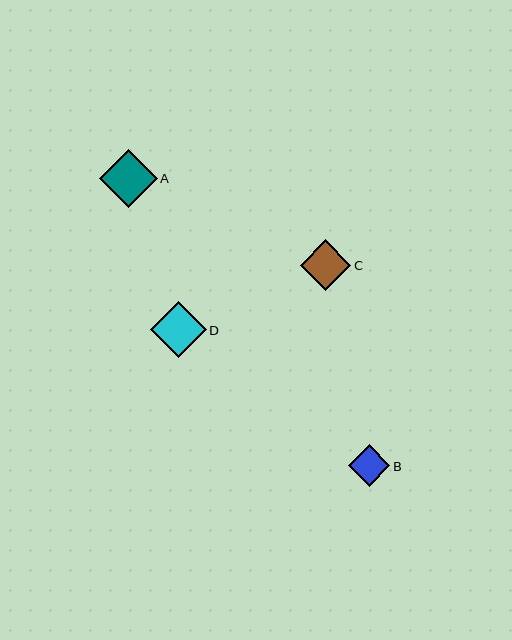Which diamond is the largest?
Diamond A is the largest with a size of approximately 58 pixels.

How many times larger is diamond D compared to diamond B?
Diamond D is approximately 1.4 times the size of diamond B.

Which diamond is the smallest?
Diamond B is the smallest with a size of approximately 41 pixels.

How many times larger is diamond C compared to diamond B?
Diamond C is approximately 1.2 times the size of diamond B.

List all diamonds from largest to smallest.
From largest to smallest: A, D, C, B.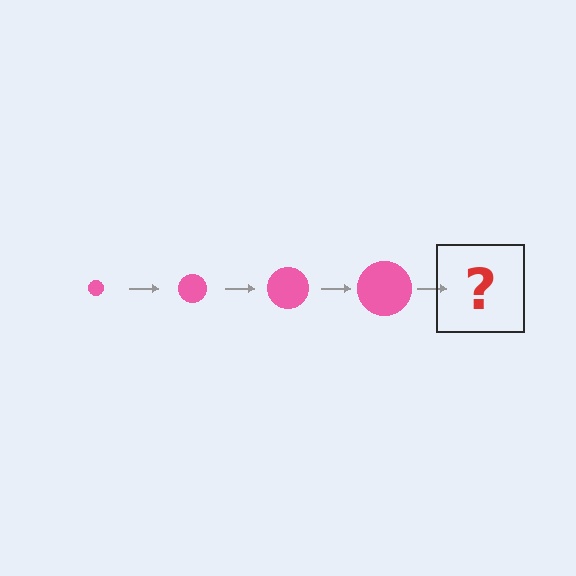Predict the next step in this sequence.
The next step is a pink circle, larger than the previous one.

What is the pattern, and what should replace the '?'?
The pattern is that the circle gets progressively larger each step. The '?' should be a pink circle, larger than the previous one.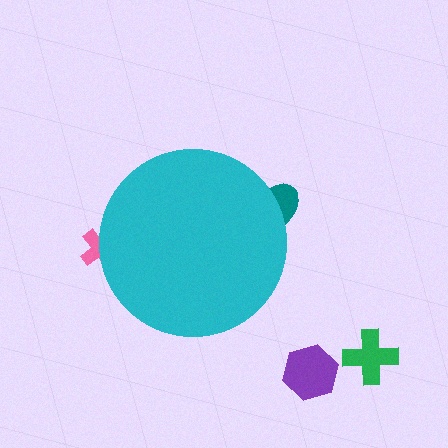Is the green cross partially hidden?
No, the green cross is fully visible.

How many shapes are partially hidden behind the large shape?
2 shapes are partially hidden.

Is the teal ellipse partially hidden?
Yes, the teal ellipse is partially hidden behind the cyan circle.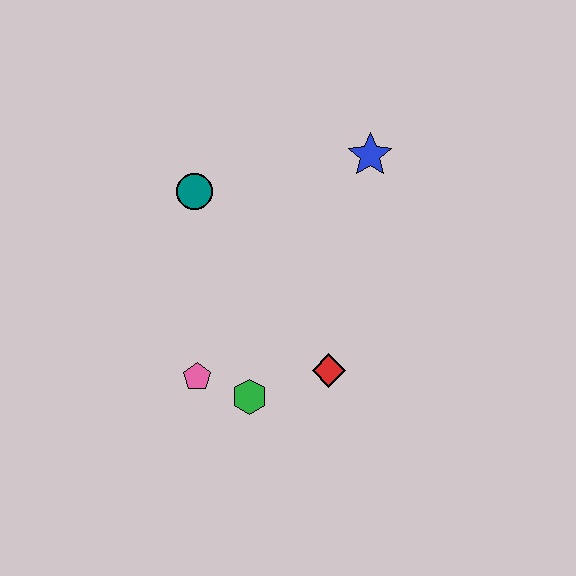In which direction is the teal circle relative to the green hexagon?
The teal circle is above the green hexagon.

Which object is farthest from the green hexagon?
The blue star is farthest from the green hexagon.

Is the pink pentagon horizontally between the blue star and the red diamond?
No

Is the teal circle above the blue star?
No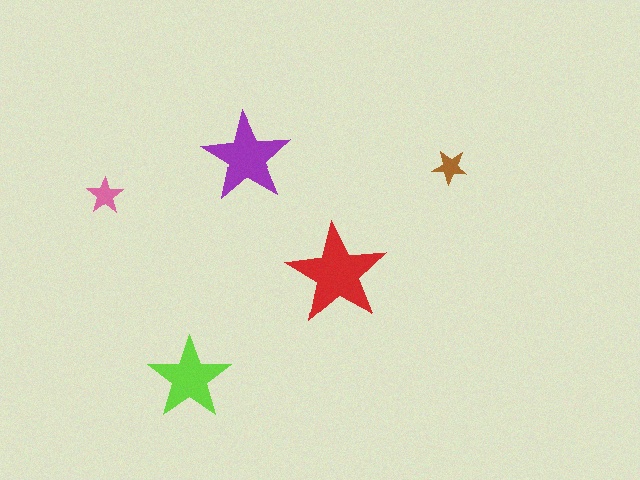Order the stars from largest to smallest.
the red one, the purple one, the lime one, the pink one, the brown one.